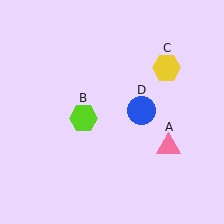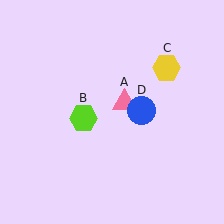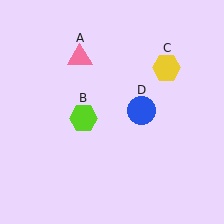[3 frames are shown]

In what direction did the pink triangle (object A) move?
The pink triangle (object A) moved up and to the left.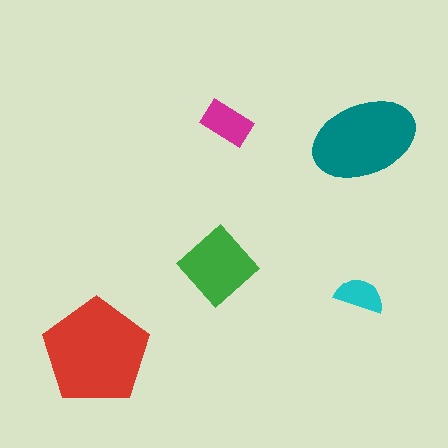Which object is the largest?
The red pentagon.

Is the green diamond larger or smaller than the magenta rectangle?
Larger.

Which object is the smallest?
The cyan semicircle.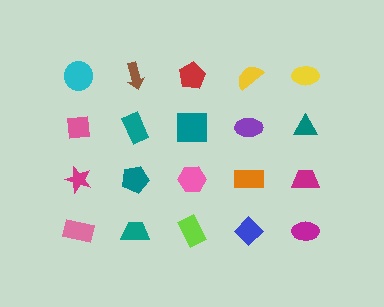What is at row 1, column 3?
A red pentagon.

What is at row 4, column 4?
A blue diamond.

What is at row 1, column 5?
A yellow ellipse.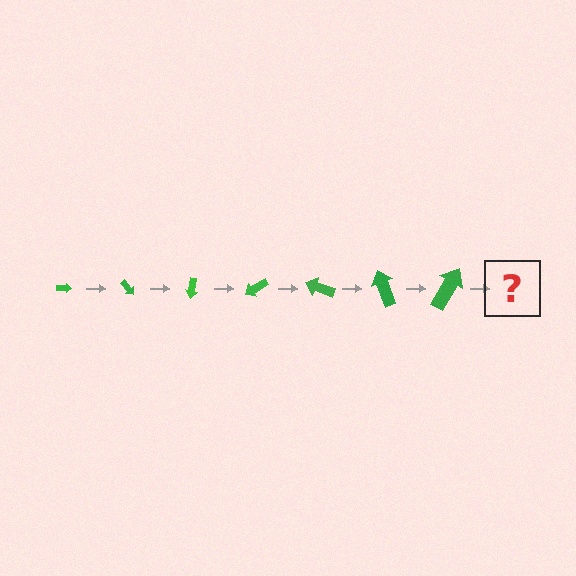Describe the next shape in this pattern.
It should be an arrow, larger than the previous one and rotated 350 degrees from the start.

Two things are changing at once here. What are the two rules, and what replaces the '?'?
The two rules are that the arrow grows larger each step and it rotates 50 degrees each step. The '?' should be an arrow, larger than the previous one and rotated 350 degrees from the start.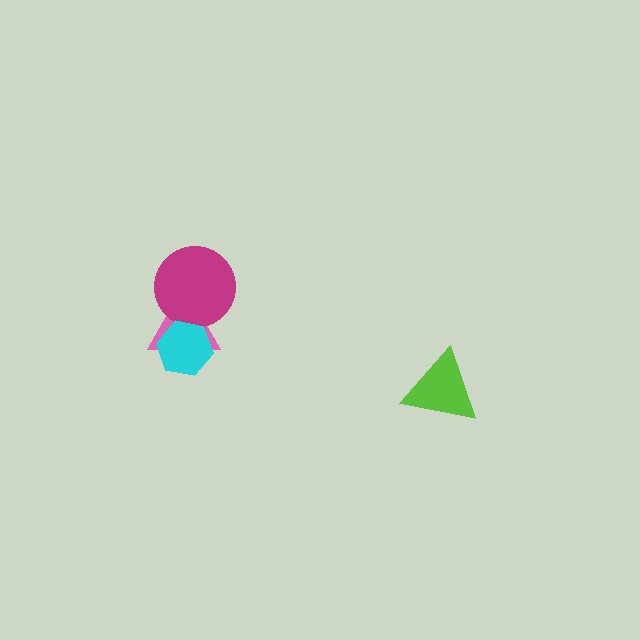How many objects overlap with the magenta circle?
2 objects overlap with the magenta circle.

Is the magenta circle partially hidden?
Yes, it is partially covered by another shape.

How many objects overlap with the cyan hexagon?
2 objects overlap with the cyan hexagon.